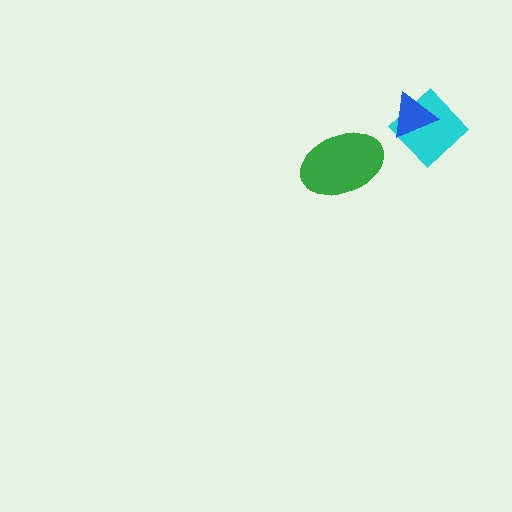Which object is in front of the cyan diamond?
The blue triangle is in front of the cyan diamond.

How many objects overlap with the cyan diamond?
1 object overlaps with the cyan diamond.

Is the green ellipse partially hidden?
No, no other shape covers it.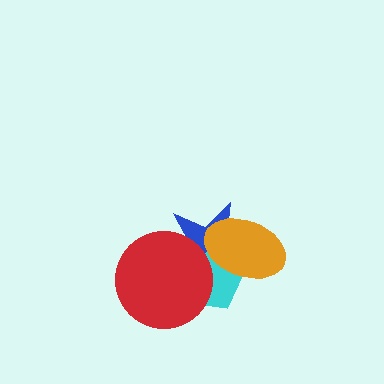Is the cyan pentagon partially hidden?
Yes, it is partially covered by another shape.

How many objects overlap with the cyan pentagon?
3 objects overlap with the cyan pentagon.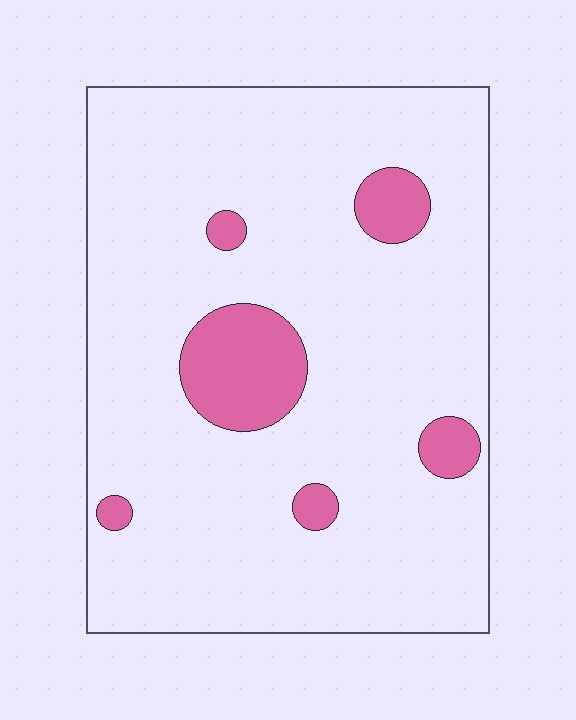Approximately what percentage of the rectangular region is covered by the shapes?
Approximately 10%.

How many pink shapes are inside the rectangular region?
6.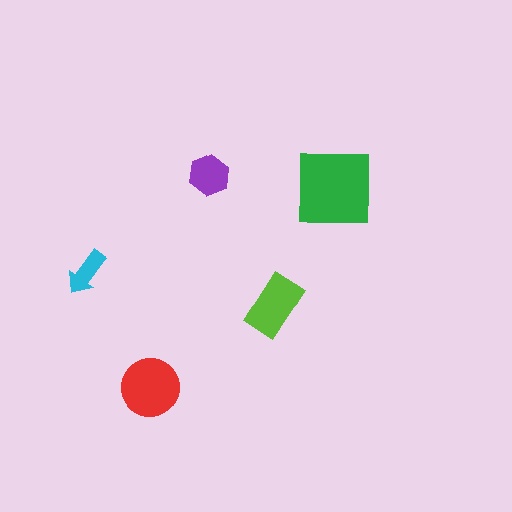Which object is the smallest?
The cyan arrow.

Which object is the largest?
The green square.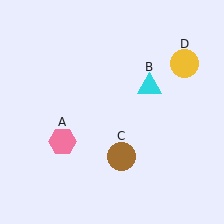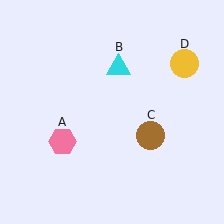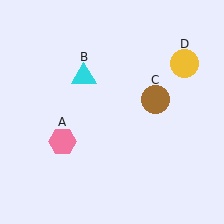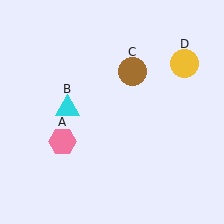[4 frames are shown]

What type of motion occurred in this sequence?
The cyan triangle (object B), brown circle (object C) rotated counterclockwise around the center of the scene.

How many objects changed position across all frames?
2 objects changed position: cyan triangle (object B), brown circle (object C).